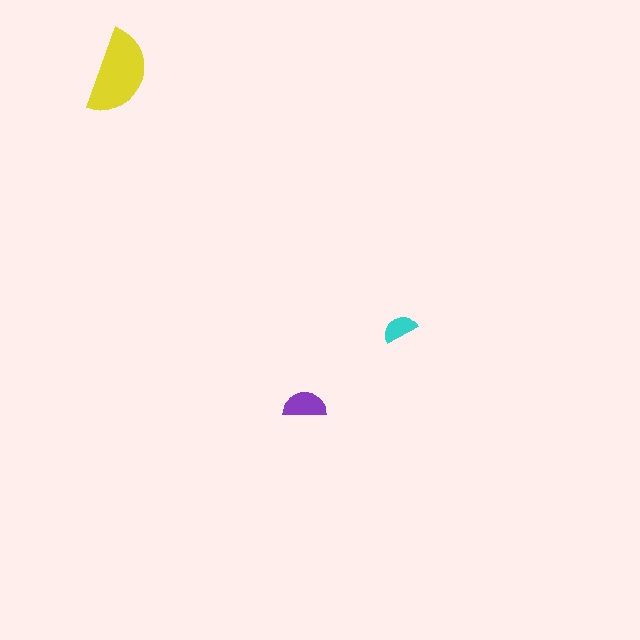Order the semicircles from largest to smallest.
the yellow one, the purple one, the cyan one.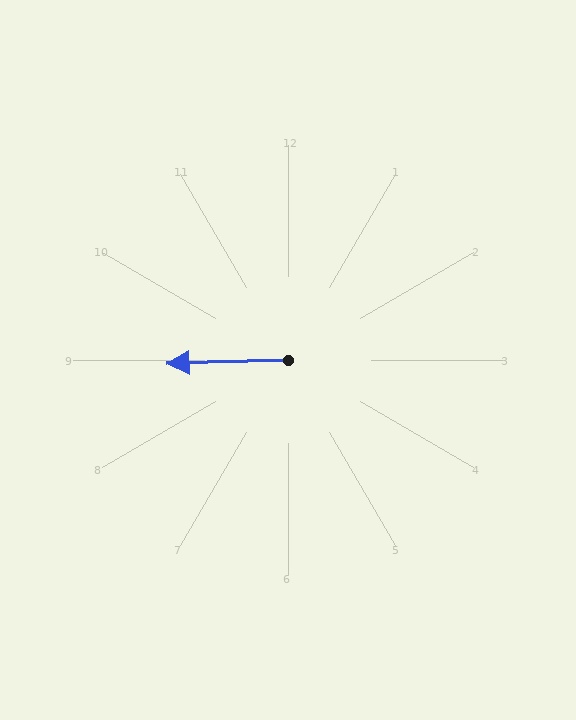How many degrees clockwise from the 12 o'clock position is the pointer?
Approximately 268 degrees.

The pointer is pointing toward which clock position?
Roughly 9 o'clock.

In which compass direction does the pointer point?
West.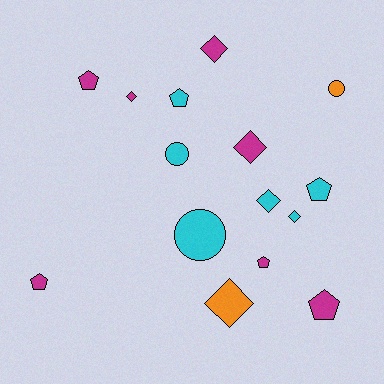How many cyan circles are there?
There are 2 cyan circles.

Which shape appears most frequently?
Pentagon, with 6 objects.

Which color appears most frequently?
Magenta, with 7 objects.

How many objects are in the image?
There are 15 objects.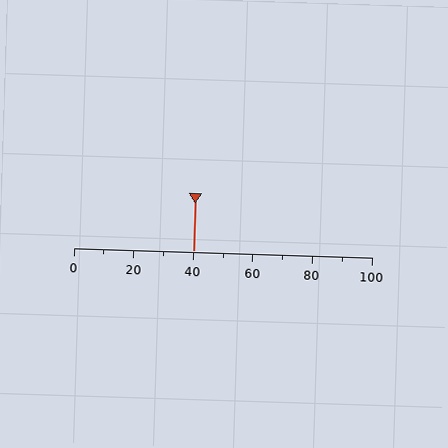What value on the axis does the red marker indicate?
The marker indicates approximately 40.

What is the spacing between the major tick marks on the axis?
The major ticks are spaced 20 apart.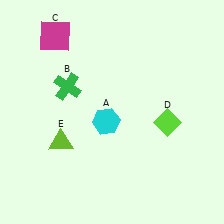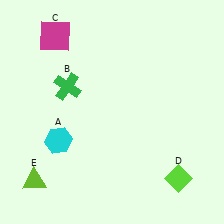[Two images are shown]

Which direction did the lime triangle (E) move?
The lime triangle (E) moved down.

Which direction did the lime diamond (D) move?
The lime diamond (D) moved down.